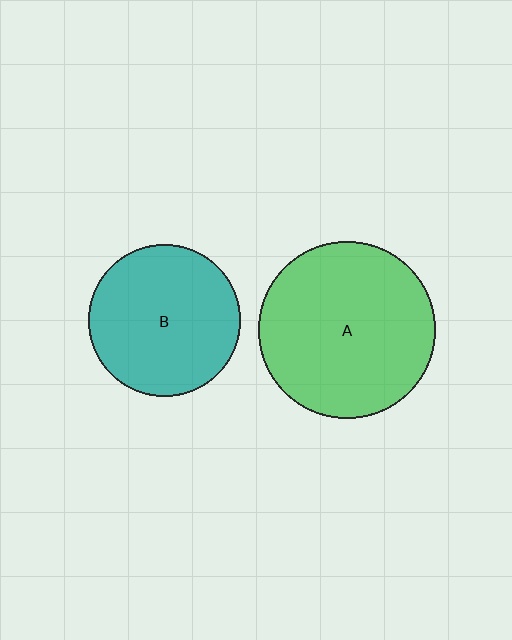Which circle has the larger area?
Circle A (green).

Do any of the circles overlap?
No, none of the circles overlap.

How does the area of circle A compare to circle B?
Approximately 1.4 times.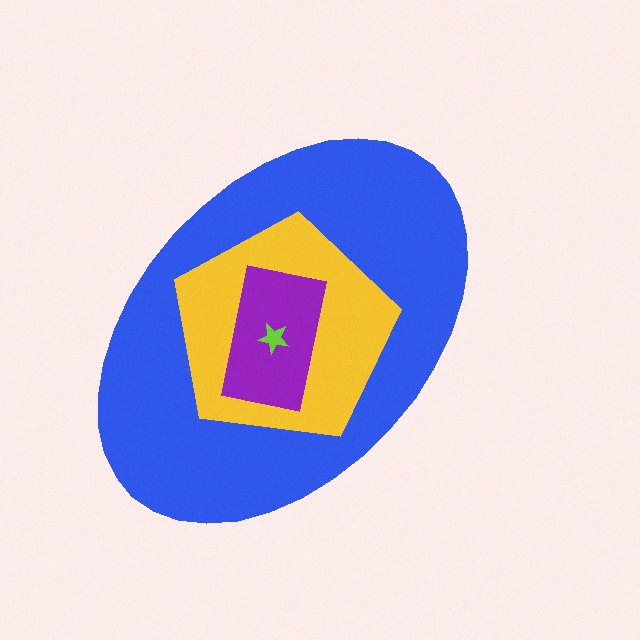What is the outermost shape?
The blue ellipse.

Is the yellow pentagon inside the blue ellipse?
Yes.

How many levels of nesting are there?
4.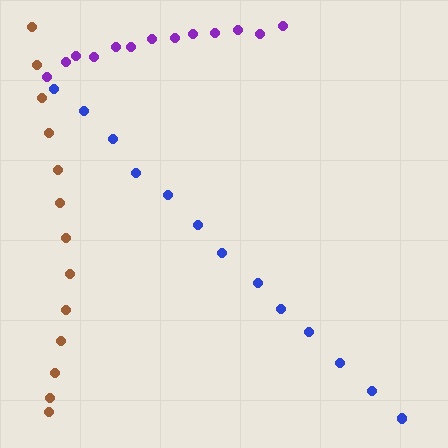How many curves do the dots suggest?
There are 3 distinct paths.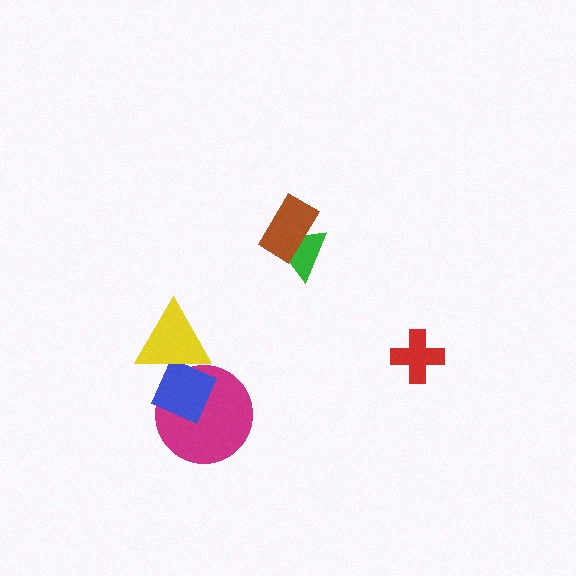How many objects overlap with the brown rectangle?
1 object overlaps with the brown rectangle.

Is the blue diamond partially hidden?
Yes, it is partially covered by another shape.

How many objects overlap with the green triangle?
1 object overlaps with the green triangle.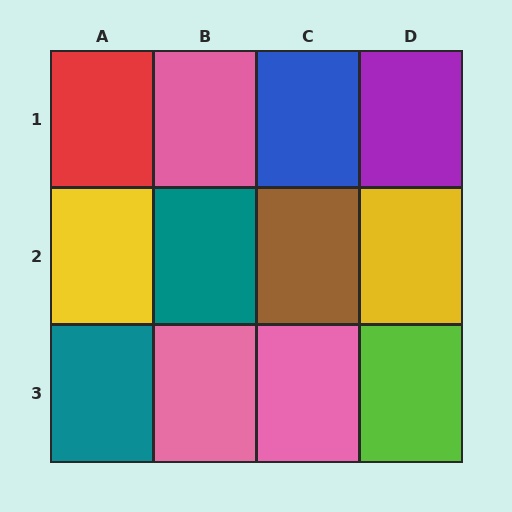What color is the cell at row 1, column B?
Pink.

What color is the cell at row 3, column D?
Lime.